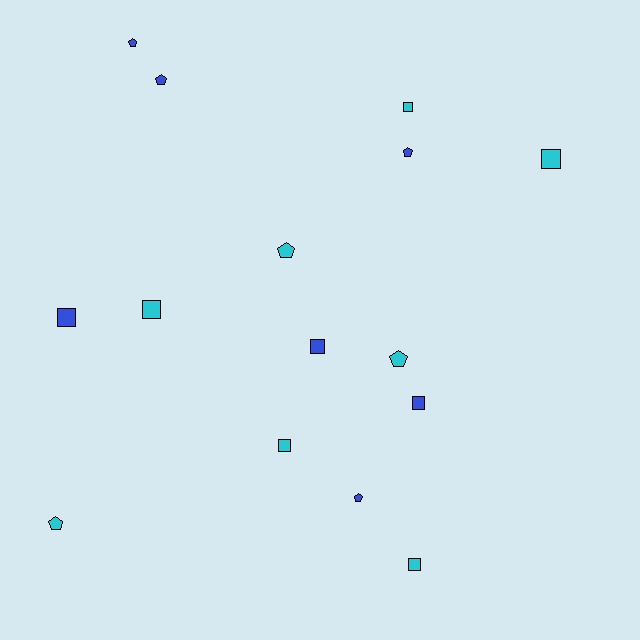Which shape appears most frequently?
Square, with 8 objects.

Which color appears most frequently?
Cyan, with 8 objects.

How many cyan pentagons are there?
There are 3 cyan pentagons.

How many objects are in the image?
There are 15 objects.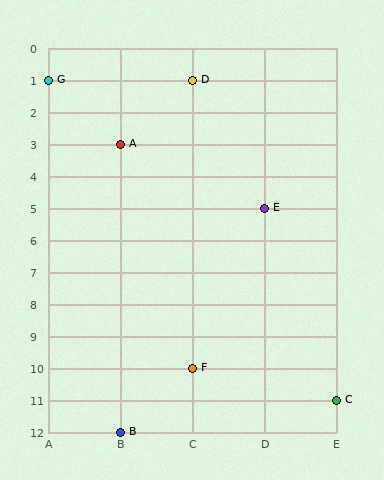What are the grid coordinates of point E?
Point E is at grid coordinates (D, 5).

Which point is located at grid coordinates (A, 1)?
Point G is at (A, 1).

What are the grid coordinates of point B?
Point B is at grid coordinates (B, 12).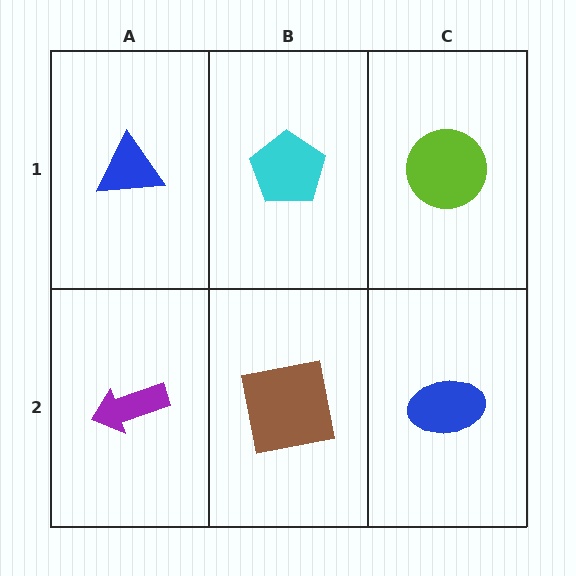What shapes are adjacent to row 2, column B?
A cyan pentagon (row 1, column B), a purple arrow (row 2, column A), a blue ellipse (row 2, column C).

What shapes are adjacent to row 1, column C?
A blue ellipse (row 2, column C), a cyan pentagon (row 1, column B).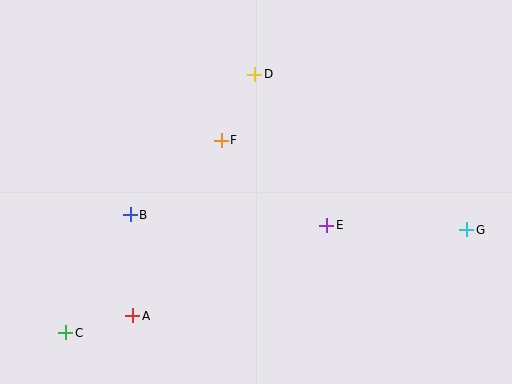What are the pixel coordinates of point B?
Point B is at (130, 215).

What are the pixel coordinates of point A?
Point A is at (133, 316).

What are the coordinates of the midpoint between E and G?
The midpoint between E and G is at (397, 227).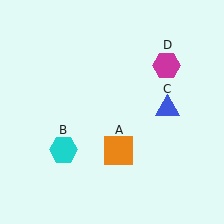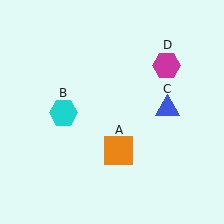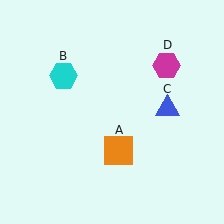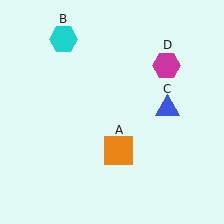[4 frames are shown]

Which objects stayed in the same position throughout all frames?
Orange square (object A) and blue triangle (object C) and magenta hexagon (object D) remained stationary.